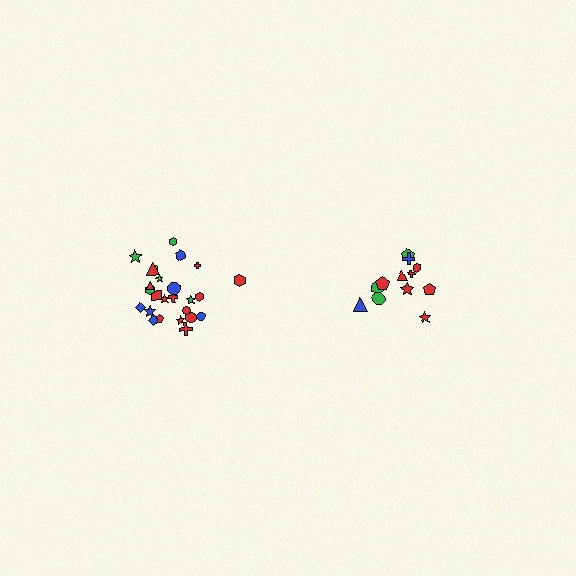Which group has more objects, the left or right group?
The left group.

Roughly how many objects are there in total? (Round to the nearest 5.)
Roughly 35 objects in total.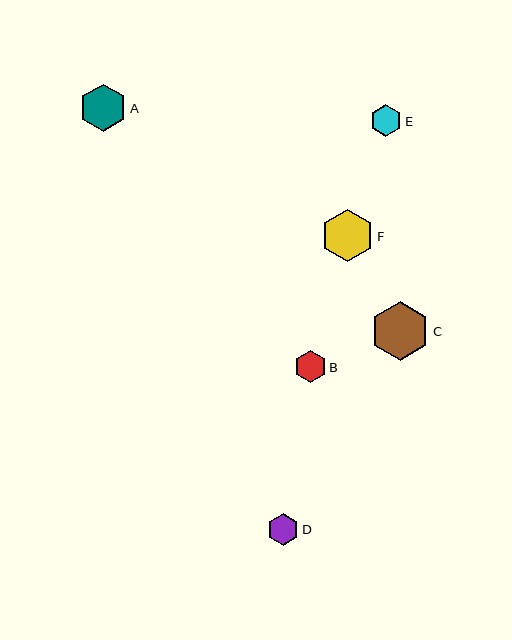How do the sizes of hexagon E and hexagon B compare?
Hexagon E and hexagon B are approximately the same size.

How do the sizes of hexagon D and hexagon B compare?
Hexagon D and hexagon B are approximately the same size.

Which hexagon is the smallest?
Hexagon B is the smallest with a size of approximately 32 pixels.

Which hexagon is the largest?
Hexagon C is the largest with a size of approximately 60 pixels.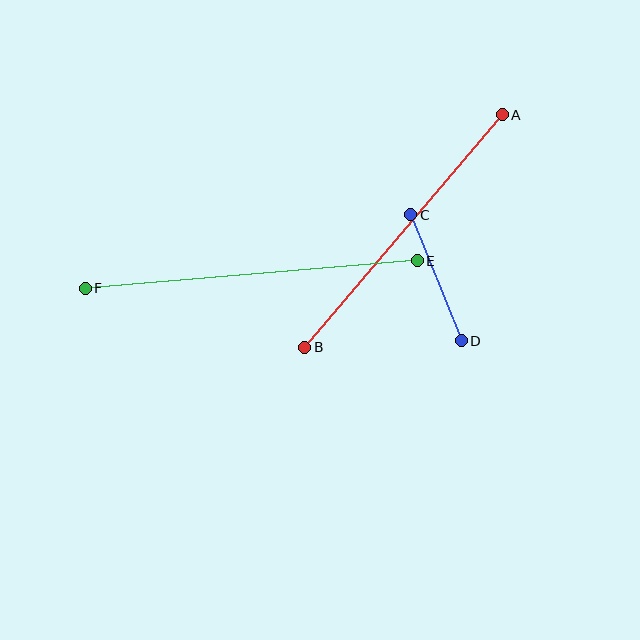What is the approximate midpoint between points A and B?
The midpoint is at approximately (404, 231) pixels.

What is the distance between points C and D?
The distance is approximately 136 pixels.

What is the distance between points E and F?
The distance is approximately 333 pixels.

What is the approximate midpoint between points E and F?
The midpoint is at approximately (251, 275) pixels.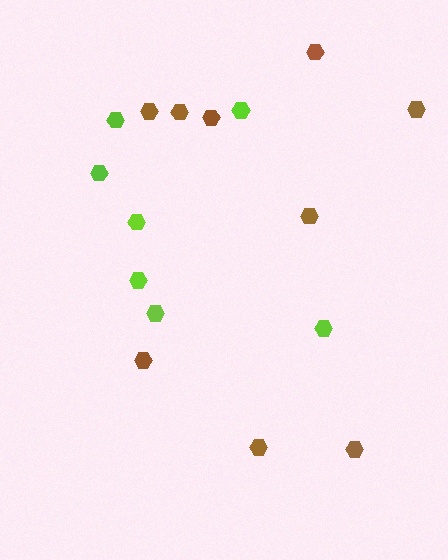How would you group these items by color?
There are 2 groups: one group of brown hexagons (9) and one group of lime hexagons (7).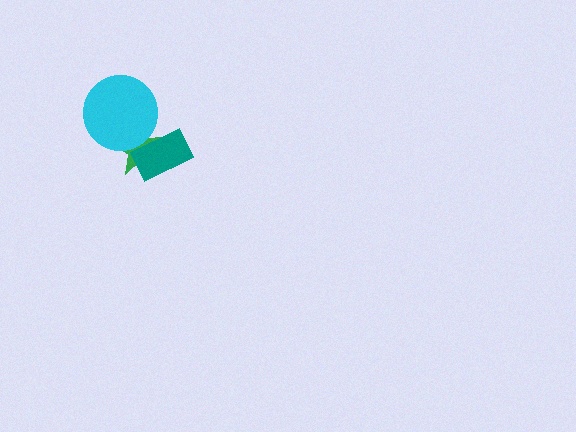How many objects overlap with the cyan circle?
1 object overlaps with the cyan circle.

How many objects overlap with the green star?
2 objects overlap with the green star.